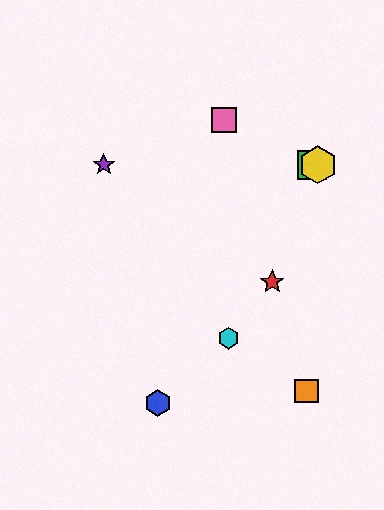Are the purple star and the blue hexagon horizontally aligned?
No, the purple star is at y≈165 and the blue hexagon is at y≈403.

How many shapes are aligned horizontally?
3 shapes (the green square, the yellow hexagon, the purple star) are aligned horizontally.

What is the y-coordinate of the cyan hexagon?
The cyan hexagon is at y≈338.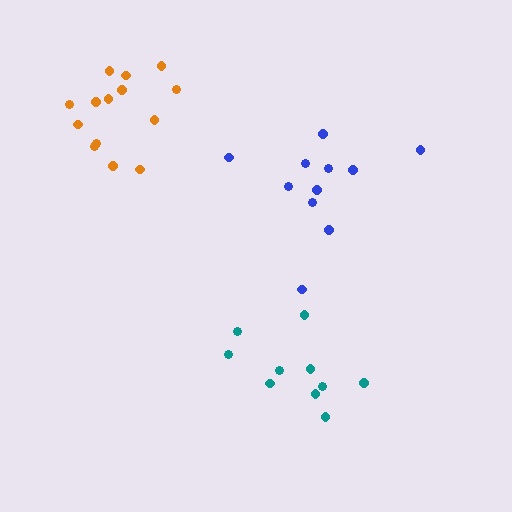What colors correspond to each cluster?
The clusters are colored: teal, orange, blue.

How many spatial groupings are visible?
There are 3 spatial groupings.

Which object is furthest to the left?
The orange cluster is leftmost.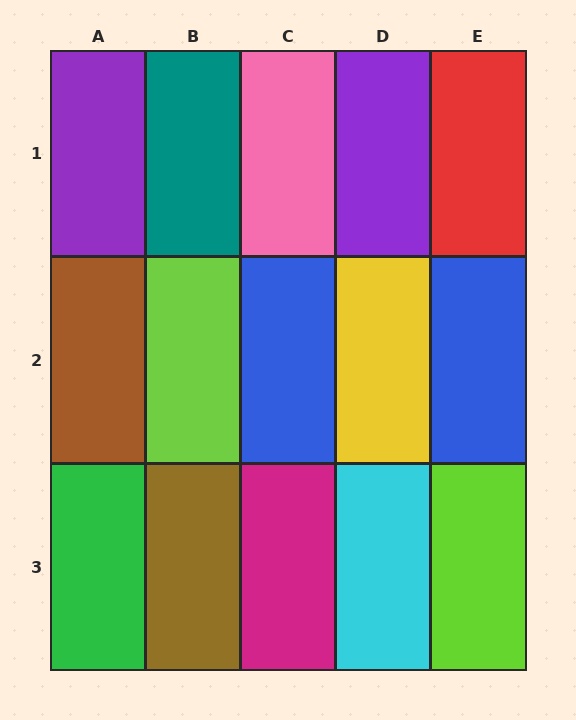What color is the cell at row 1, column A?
Purple.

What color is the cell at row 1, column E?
Red.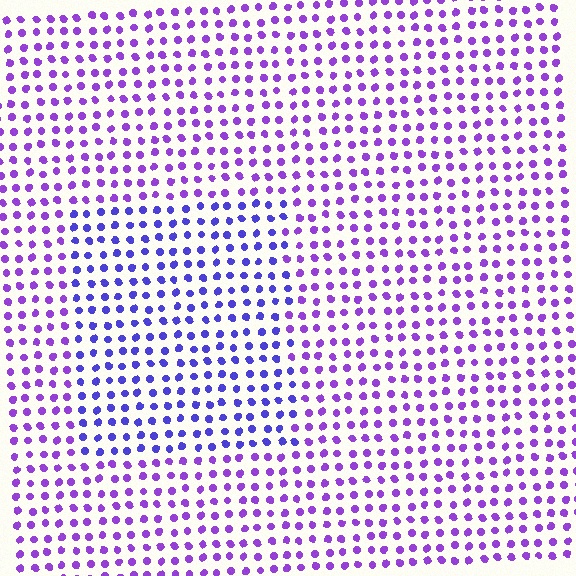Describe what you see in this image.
The image is filled with small purple elements in a uniform arrangement. A rectangle-shaped region is visible where the elements are tinted to a slightly different hue, forming a subtle color boundary.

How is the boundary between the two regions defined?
The boundary is defined purely by a slight shift in hue (about 30 degrees). Spacing, size, and orientation are identical on both sides.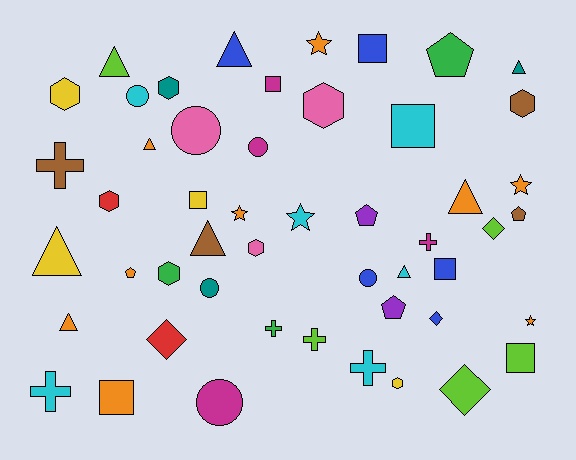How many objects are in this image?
There are 50 objects.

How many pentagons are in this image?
There are 5 pentagons.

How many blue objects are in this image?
There are 5 blue objects.